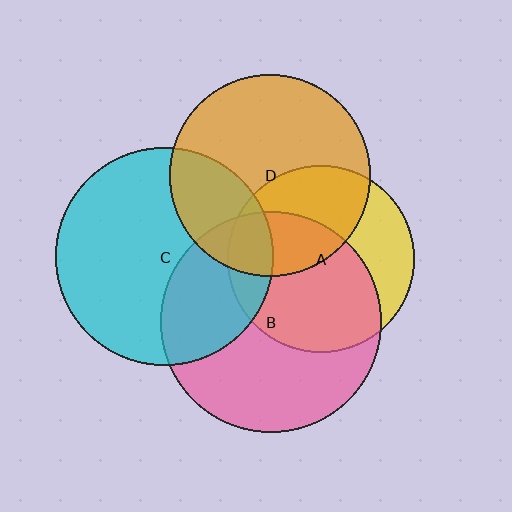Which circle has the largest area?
Circle B (pink).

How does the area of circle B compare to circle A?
Approximately 1.4 times.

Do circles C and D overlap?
Yes.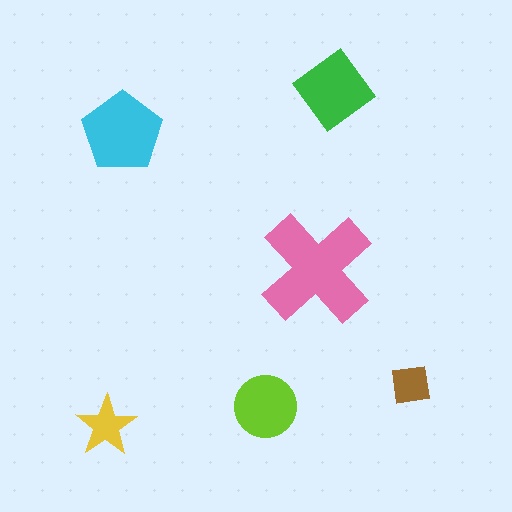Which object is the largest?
The pink cross.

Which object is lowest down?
The yellow star is bottommost.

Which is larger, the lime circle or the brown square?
The lime circle.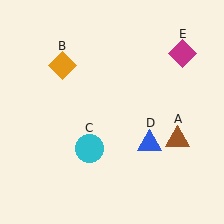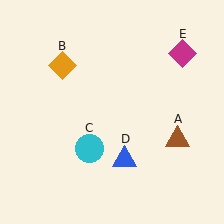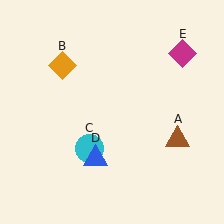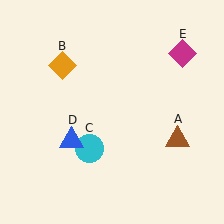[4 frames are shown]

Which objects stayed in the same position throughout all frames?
Brown triangle (object A) and orange diamond (object B) and cyan circle (object C) and magenta diamond (object E) remained stationary.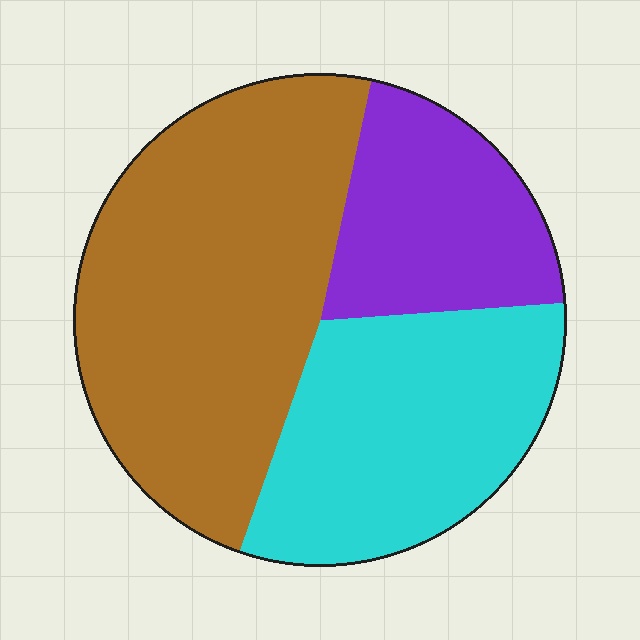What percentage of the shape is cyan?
Cyan covers roughly 30% of the shape.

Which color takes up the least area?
Purple, at roughly 20%.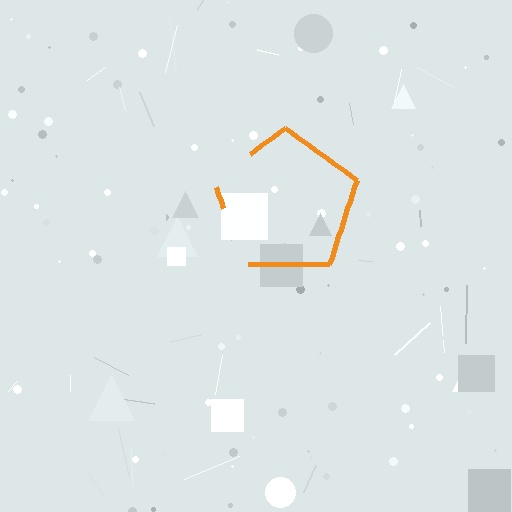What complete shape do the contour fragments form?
The contour fragments form a pentagon.